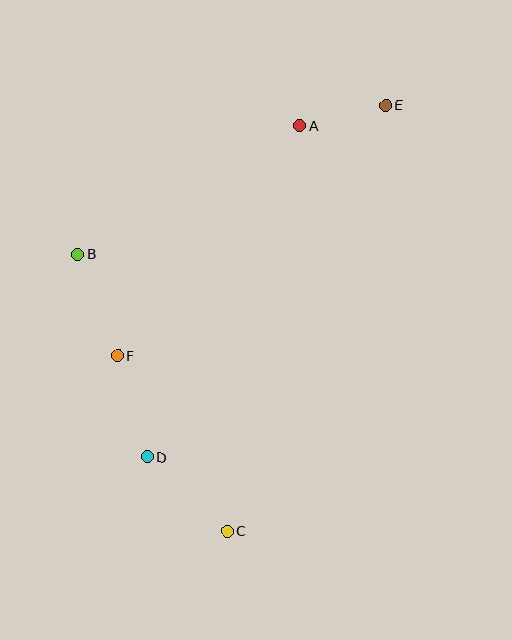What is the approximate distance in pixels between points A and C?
The distance between A and C is approximately 412 pixels.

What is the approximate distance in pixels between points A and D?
The distance between A and D is approximately 365 pixels.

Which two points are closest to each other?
Points A and E are closest to each other.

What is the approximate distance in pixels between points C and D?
The distance between C and D is approximately 109 pixels.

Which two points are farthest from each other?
Points C and E are farthest from each other.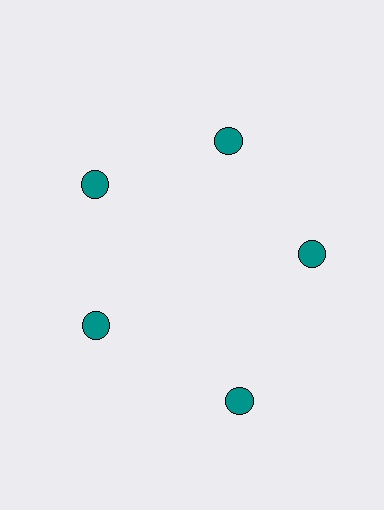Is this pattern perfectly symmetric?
No. The 5 teal circles are arranged in a ring, but one element near the 5 o'clock position is pushed outward from the center, breaking the 5-fold rotational symmetry.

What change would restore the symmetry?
The symmetry would be restored by moving it inward, back onto the ring so that all 5 circles sit at equal angles and equal distance from the center.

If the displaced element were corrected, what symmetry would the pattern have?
It would have 5-fold rotational symmetry — the pattern would map onto itself every 72 degrees.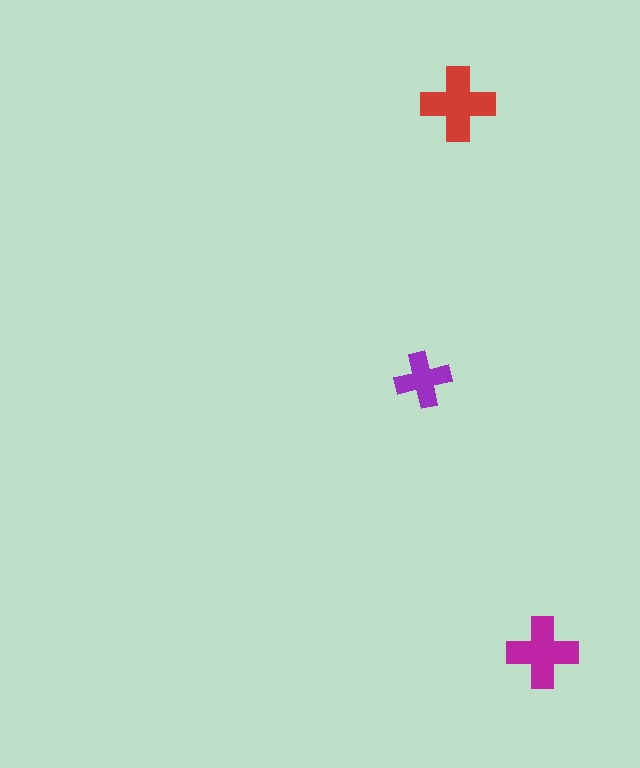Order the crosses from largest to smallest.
the red one, the magenta one, the purple one.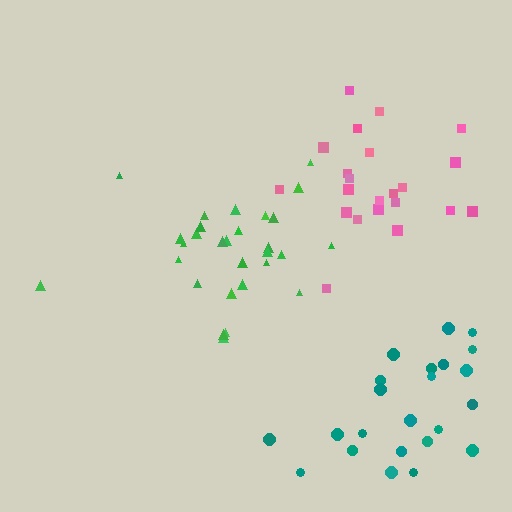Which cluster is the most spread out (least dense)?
Teal.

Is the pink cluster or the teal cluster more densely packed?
Pink.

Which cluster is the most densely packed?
Green.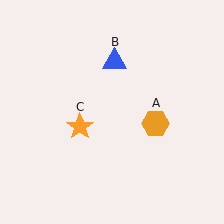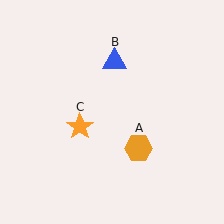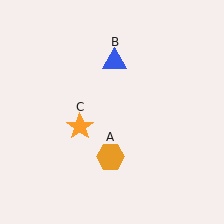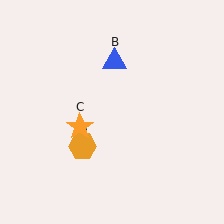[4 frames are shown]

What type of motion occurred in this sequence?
The orange hexagon (object A) rotated clockwise around the center of the scene.